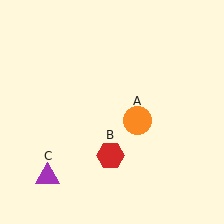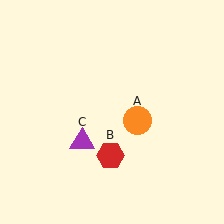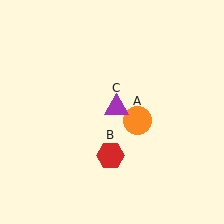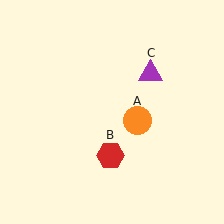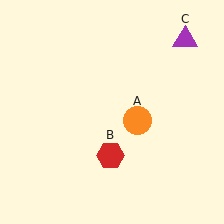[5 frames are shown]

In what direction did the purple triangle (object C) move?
The purple triangle (object C) moved up and to the right.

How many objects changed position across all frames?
1 object changed position: purple triangle (object C).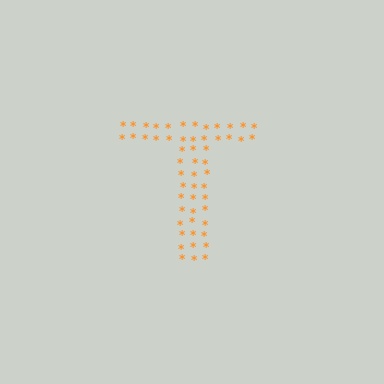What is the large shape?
The large shape is the letter T.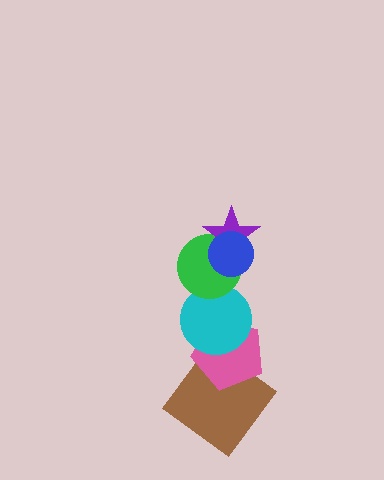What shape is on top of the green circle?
The purple star is on top of the green circle.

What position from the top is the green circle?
The green circle is 3rd from the top.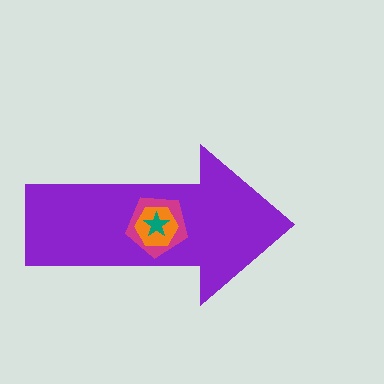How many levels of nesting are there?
4.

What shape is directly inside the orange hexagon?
The teal star.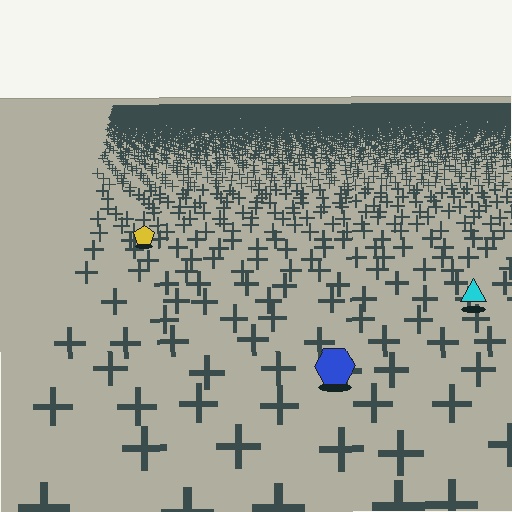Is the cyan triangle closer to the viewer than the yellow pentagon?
Yes. The cyan triangle is closer — you can tell from the texture gradient: the ground texture is coarser near it.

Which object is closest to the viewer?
The blue hexagon is closest. The texture marks near it are larger and more spread out.